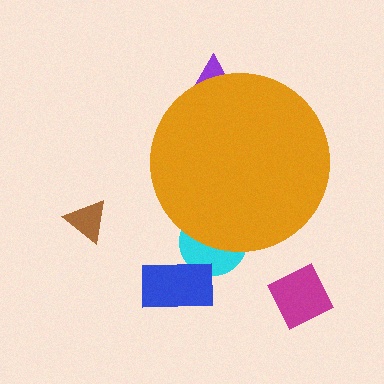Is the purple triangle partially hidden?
Yes, the purple triangle is partially hidden behind the orange circle.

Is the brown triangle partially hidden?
No, the brown triangle is fully visible.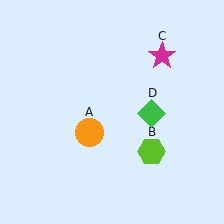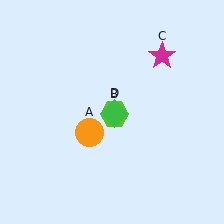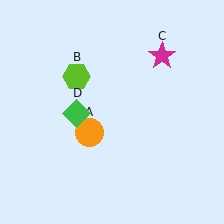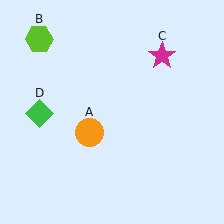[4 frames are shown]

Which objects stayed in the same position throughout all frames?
Orange circle (object A) and magenta star (object C) remained stationary.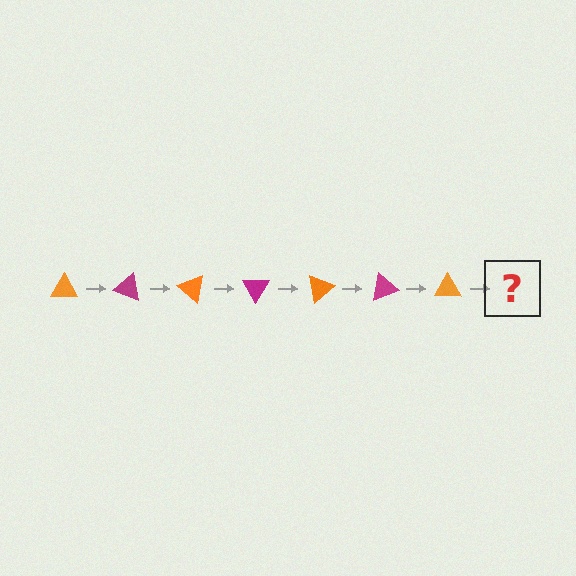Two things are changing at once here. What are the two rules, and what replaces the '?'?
The two rules are that it rotates 20 degrees each step and the color cycles through orange and magenta. The '?' should be a magenta triangle, rotated 140 degrees from the start.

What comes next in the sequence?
The next element should be a magenta triangle, rotated 140 degrees from the start.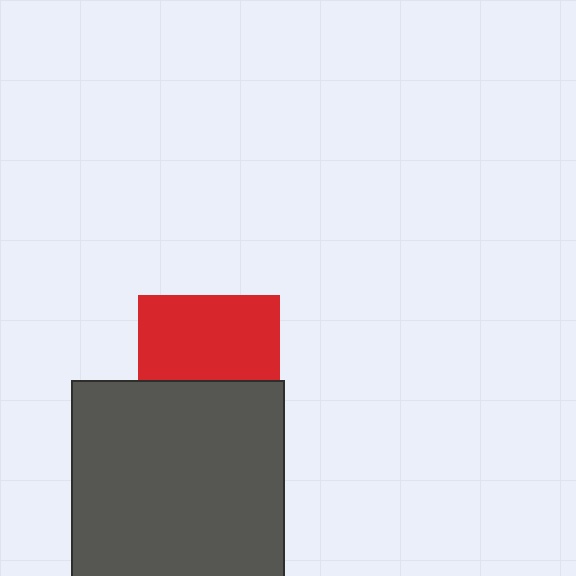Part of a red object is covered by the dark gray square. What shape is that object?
It is a square.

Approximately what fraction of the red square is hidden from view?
Roughly 41% of the red square is hidden behind the dark gray square.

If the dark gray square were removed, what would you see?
You would see the complete red square.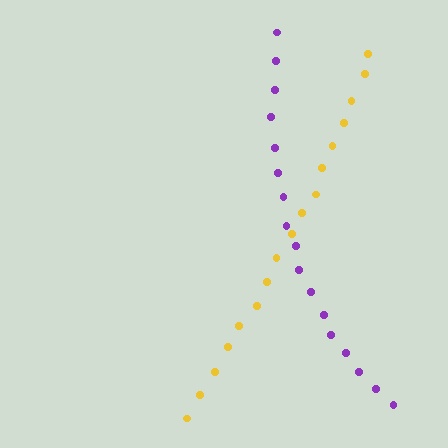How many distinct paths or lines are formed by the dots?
There are 2 distinct paths.